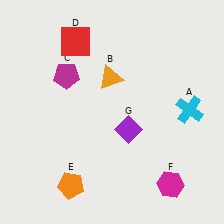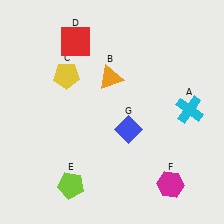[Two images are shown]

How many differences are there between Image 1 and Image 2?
There are 3 differences between the two images.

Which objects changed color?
C changed from magenta to yellow. E changed from orange to lime. G changed from purple to blue.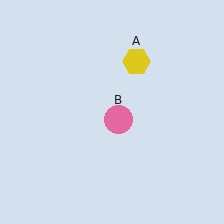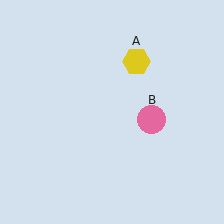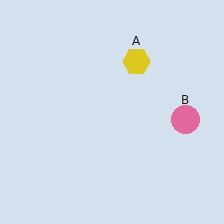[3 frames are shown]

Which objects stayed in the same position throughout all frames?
Yellow hexagon (object A) remained stationary.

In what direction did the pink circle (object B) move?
The pink circle (object B) moved right.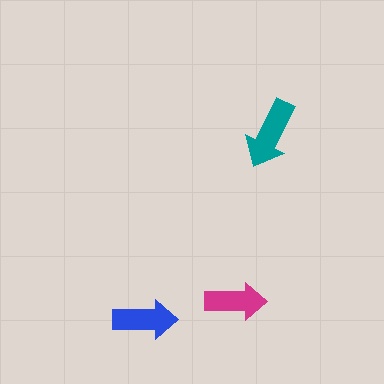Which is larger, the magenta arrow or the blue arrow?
The blue one.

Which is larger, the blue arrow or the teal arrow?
The teal one.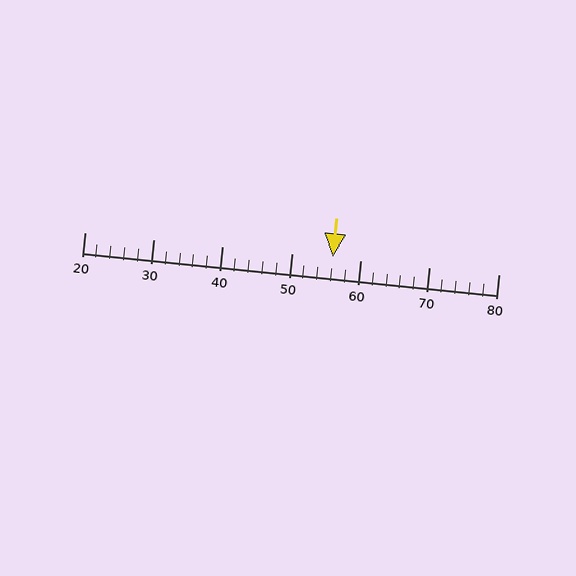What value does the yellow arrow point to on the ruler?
The yellow arrow points to approximately 56.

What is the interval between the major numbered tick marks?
The major tick marks are spaced 10 units apart.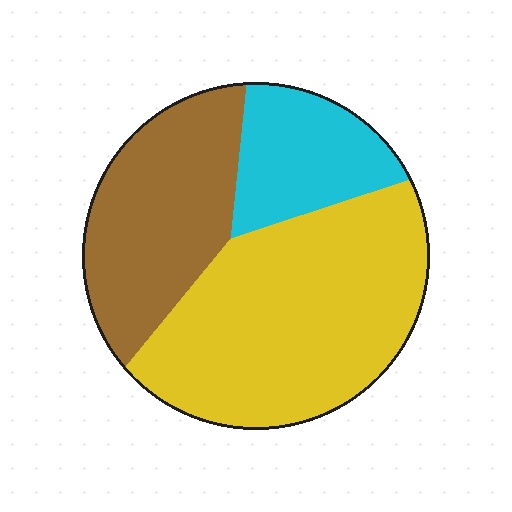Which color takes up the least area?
Cyan, at roughly 20%.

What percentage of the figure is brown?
Brown takes up about one third (1/3) of the figure.